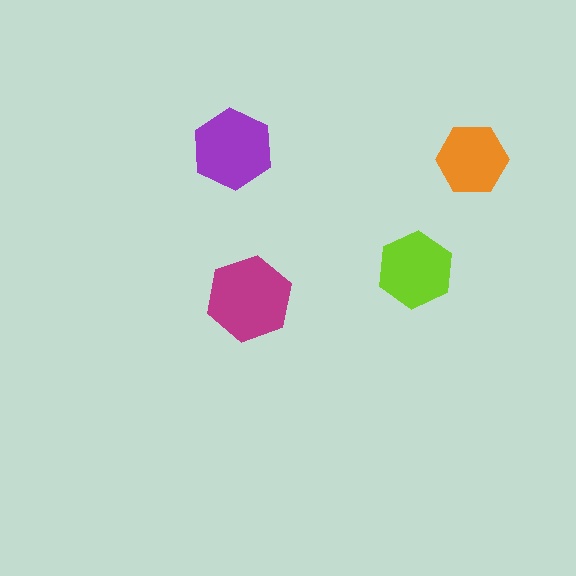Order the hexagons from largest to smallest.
the magenta one, the purple one, the lime one, the orange one.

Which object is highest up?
The purple hexagon is topmost.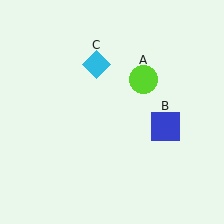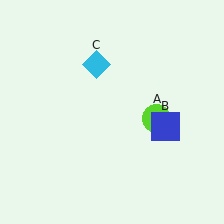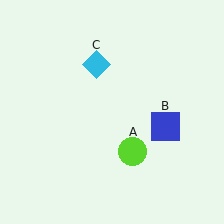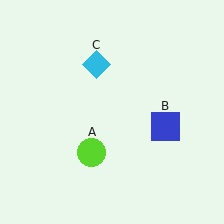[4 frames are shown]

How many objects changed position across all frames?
1 object changed position: lime circle (object A).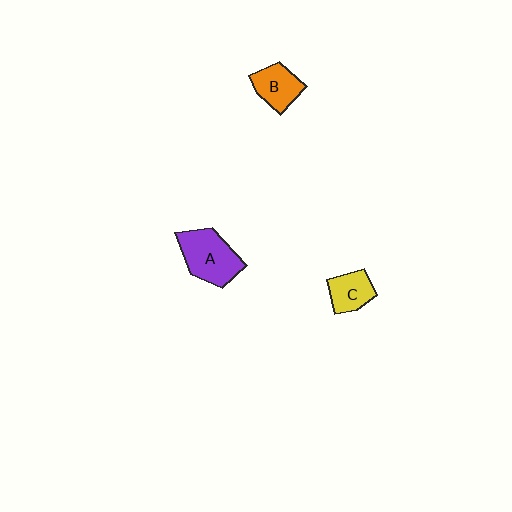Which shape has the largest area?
Shape A (purple).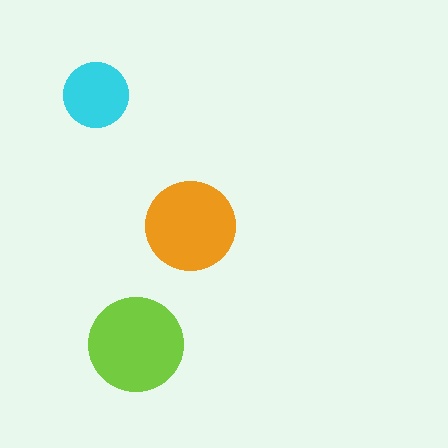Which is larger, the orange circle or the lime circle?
The lime one.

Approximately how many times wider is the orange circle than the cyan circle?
About 1.5 times wider.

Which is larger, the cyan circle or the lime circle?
The lime one.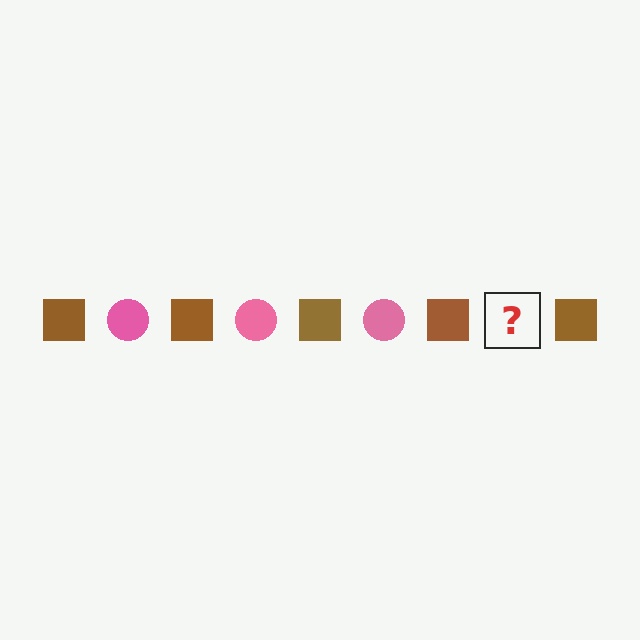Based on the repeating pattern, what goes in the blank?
The blank should be a pink circle.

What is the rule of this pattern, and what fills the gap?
The rule is that the pattern alternates between brown square and pink circle. The gap should be filled with a pink circle.